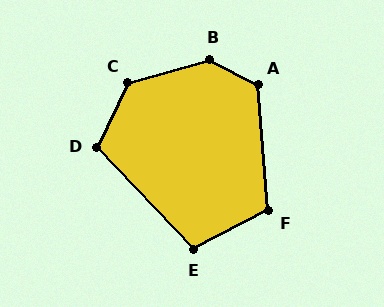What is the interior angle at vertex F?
Approximately 112 degrees (obtuse).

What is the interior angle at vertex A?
Approximately 122 degrees (obtuse).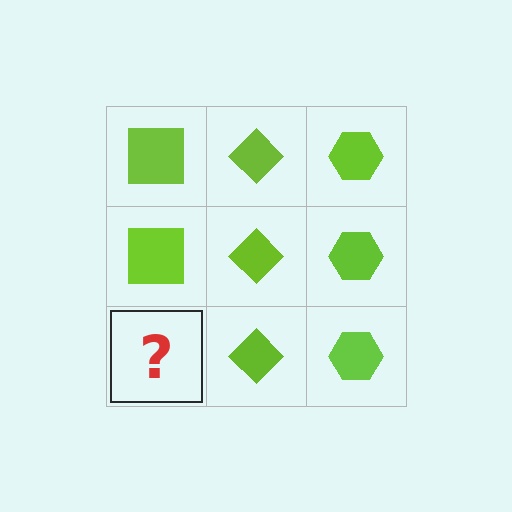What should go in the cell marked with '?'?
The missing cell should contain a lime square.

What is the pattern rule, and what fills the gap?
The rule is that each column has a consistent shape. The gap should be filled with a lime square.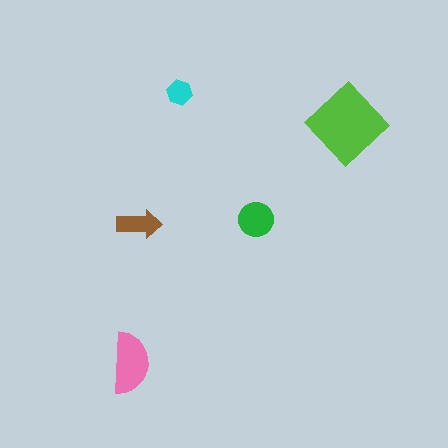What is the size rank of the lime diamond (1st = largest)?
1st.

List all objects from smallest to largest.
The cyan hexagon, the brown arrow, the green circle, the pink semicircle, the lime diamond.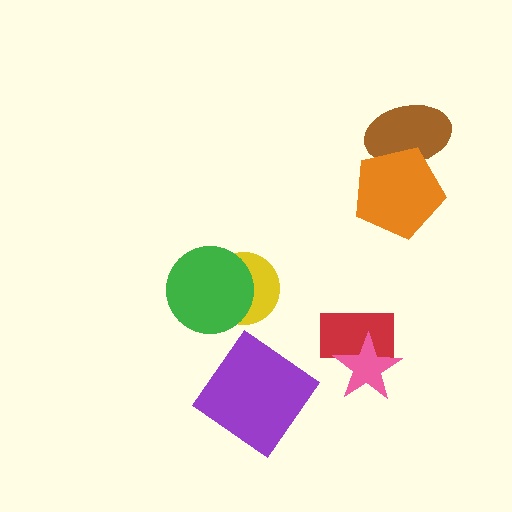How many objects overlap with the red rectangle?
1 object overlaps with the red rectangle.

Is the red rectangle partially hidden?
Yes, it is partially covered by another shape.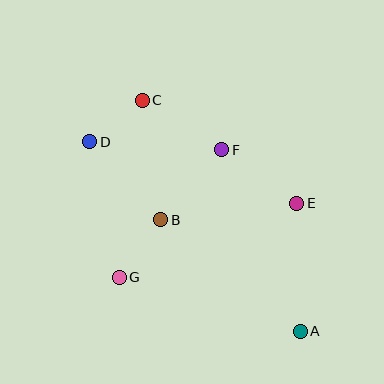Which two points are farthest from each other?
Points A and D are farthest from each other.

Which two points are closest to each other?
Points C and D are closest to each other.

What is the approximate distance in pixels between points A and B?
The distance between A and B is approximately 179 pixels.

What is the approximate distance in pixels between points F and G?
The distance between F and G is approximately 164 pixels.